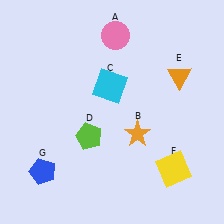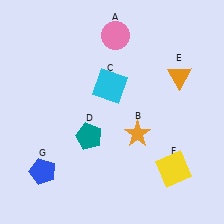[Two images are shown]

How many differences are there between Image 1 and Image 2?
There is 1 difference between the two images.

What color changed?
The pentagon (D) changed from lime in Image 1 to teal in Image 2.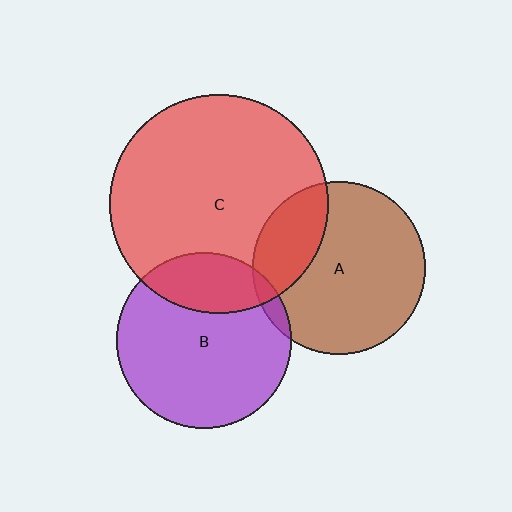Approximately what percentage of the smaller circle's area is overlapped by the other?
Approximately 5%.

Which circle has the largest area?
Circle C (red).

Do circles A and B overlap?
Yes.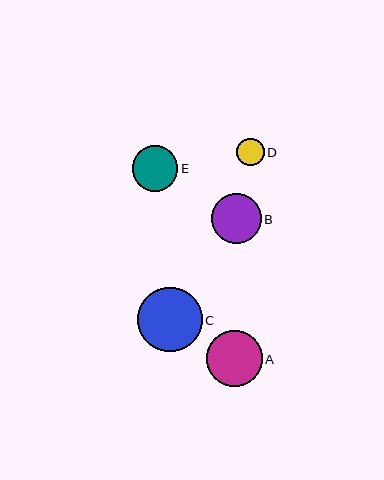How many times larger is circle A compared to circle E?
Circle A is approximately 1.2 times the size of circle E.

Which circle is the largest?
Circle C is the largest with a size of approximately 64 pixels.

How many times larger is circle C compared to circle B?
Circle C is approximately 1.3 times the size of circle B.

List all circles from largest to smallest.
From largest to smallest: C, A, B, E, D.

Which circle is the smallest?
Circle D is the smallest with a size of approximately 27 pixels.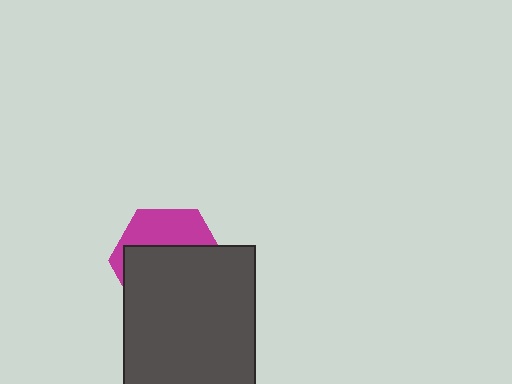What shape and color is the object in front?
The object in front is a dark gray rectangle.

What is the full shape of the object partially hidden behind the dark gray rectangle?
The partially hidden object is a magenta hexagon.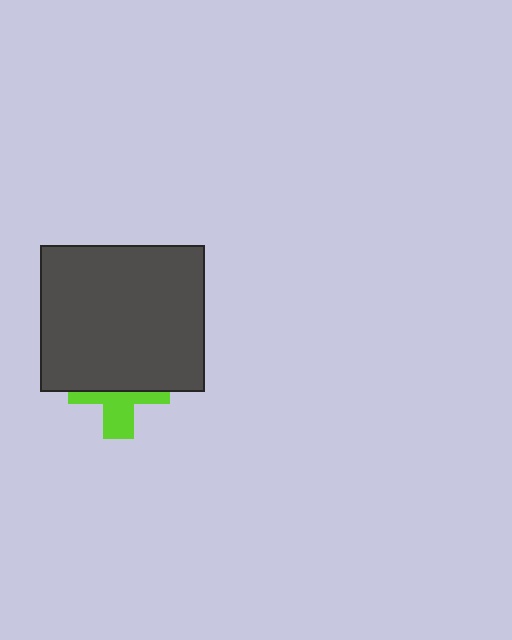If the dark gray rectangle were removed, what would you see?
You would see the complete lime cross.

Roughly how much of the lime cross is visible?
A small part of it is visible (roughly 43%).